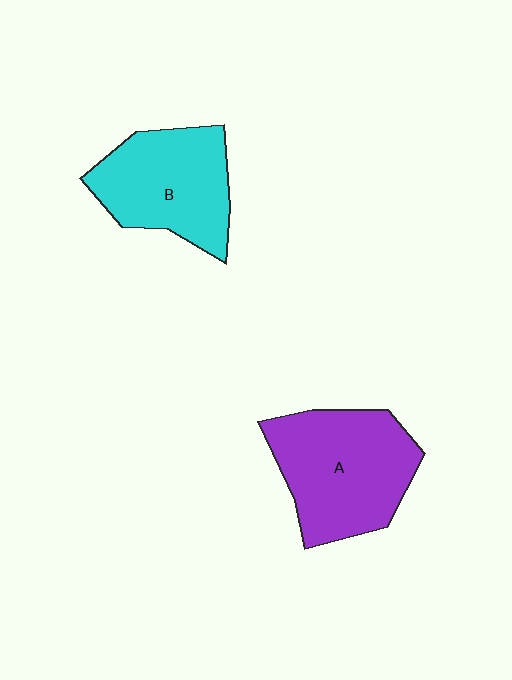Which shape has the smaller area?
Shape B (cyan).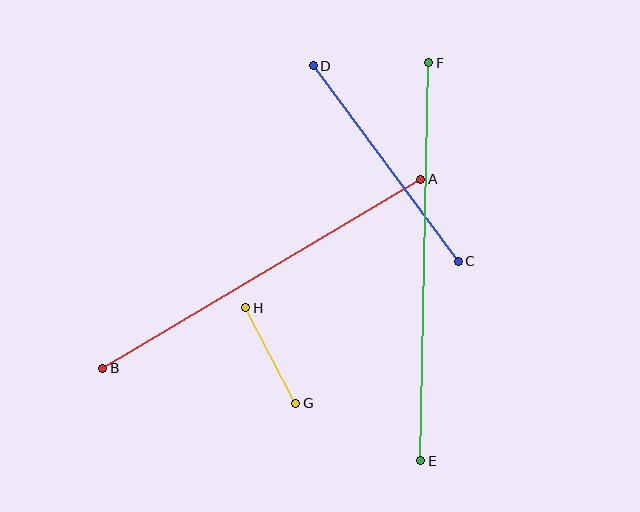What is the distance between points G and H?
The distance is approximately 108 pixels.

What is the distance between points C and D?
The distance is approximately 244 pixels.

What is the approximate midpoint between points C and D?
The midpoint is at approximately (386, 163) pixels.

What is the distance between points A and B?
The distance is approximately 370 pixels.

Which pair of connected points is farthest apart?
Points E and F are farthest apart.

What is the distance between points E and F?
The distance is approximately 398 pixels.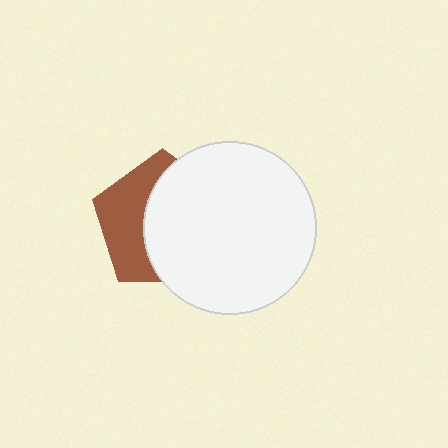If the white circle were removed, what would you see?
You would see the complete brown pentagon.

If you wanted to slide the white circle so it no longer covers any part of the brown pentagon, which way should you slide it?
Slide it right — that is the most direct way to separate the two shapes.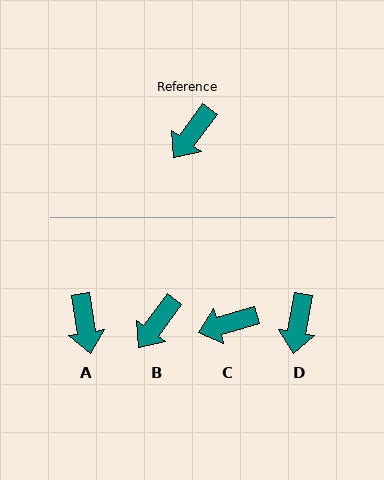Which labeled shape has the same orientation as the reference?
B.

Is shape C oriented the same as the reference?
No, it is off by about 37 degrees.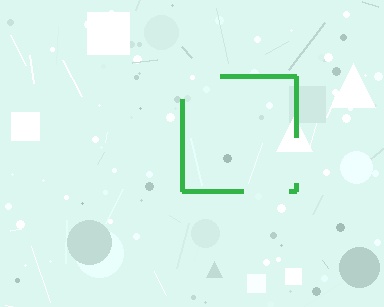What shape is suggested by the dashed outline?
The dashed outline suggests a square.